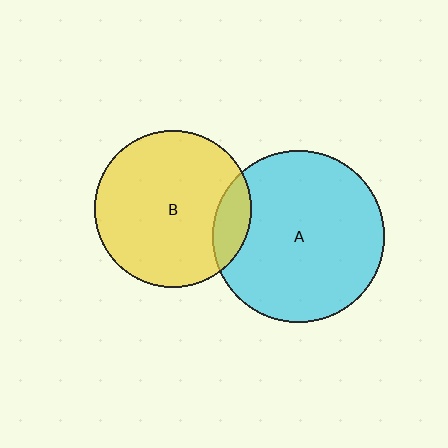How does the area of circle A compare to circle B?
Approximately 1.2 times.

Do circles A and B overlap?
Yes.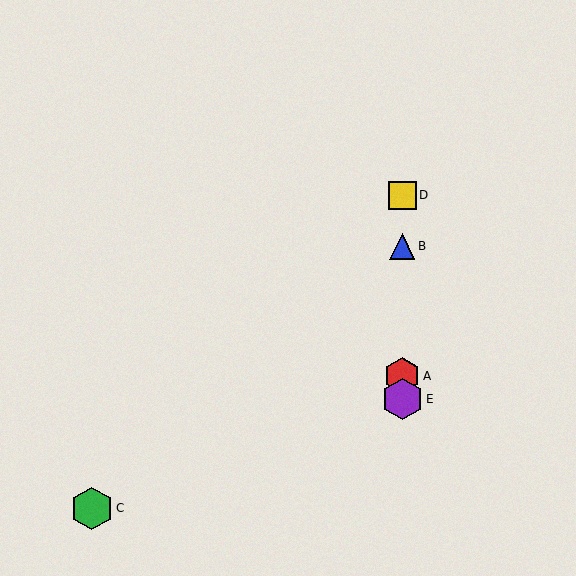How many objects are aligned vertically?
4 objects (A, B, D, E) are aligned vertically.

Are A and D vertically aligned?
Yes, both are at x≈402.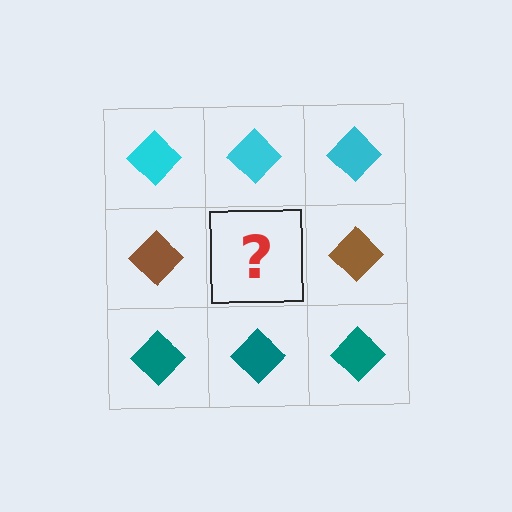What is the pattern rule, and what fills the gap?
The rule is that each row has a consistent color. The gap should be filled with a brown diamond.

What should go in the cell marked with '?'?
The missing cell should contain a brown diamond.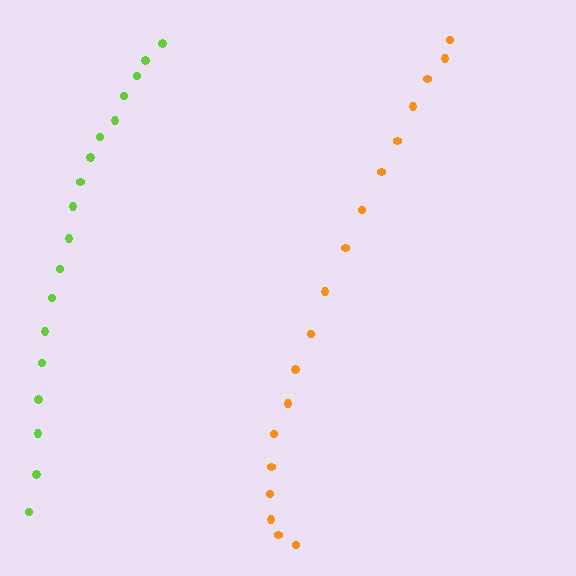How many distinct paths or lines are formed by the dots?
There are 2 distinct paths.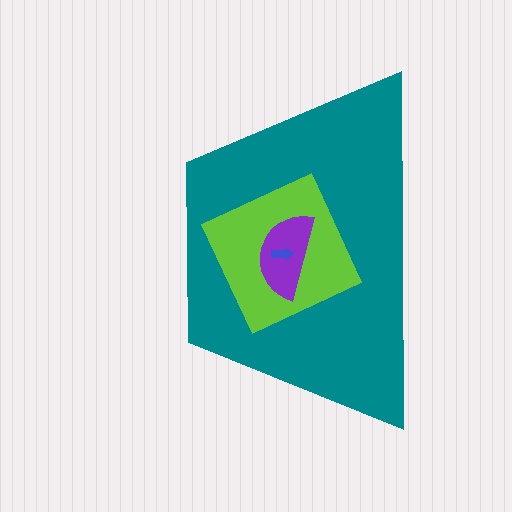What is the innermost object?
The blue arrow.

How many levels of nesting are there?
4.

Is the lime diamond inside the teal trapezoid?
Yes.